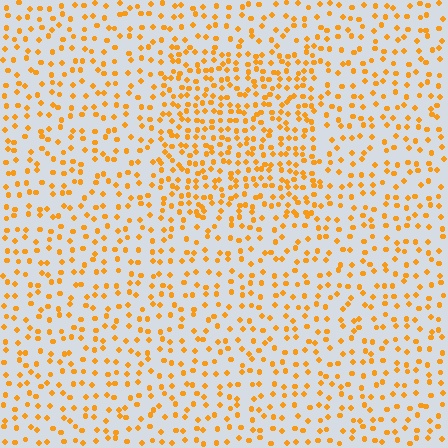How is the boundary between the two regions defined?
The boundary is defined by a change in element density (approximately 1.8x ratio). All elements are the same color, size, and shape.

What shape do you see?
I see a rectangle.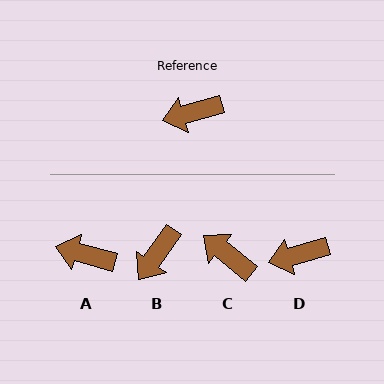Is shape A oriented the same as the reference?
No, it is off by about 31 degrees.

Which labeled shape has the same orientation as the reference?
D.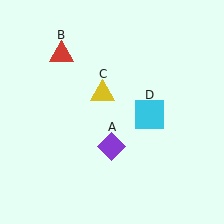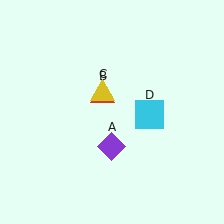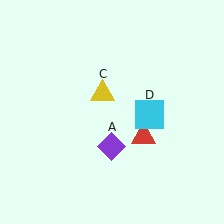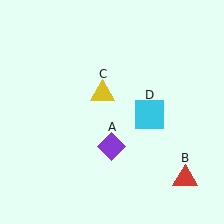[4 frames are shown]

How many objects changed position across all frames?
1 object changed position: red triangle (object B).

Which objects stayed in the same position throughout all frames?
Purple diamond (object A) and yellow triangle (object C) and cyan square (object D) remained stationary.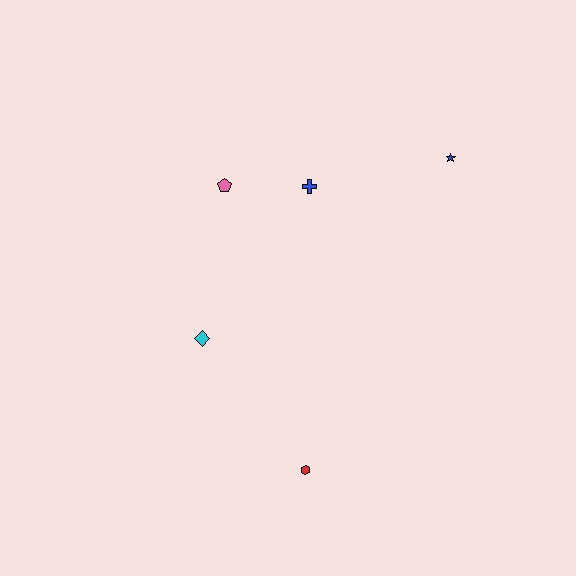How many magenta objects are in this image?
There are no magenta objects.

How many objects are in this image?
There are 5 objects.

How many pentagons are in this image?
There is 1 pentagon.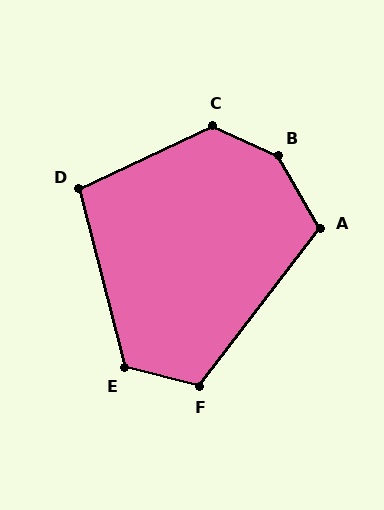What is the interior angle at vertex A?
Approximately 112 degrees (obtuse).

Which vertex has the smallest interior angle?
D, at approximately 101 degrees.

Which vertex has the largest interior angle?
B, at approximately 145 degrees.